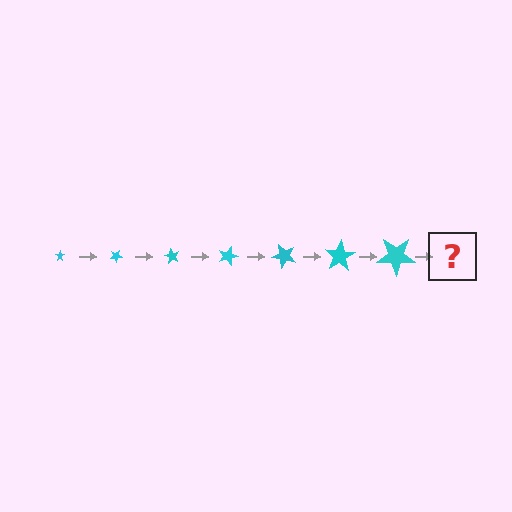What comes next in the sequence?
The next element should be a star, larger than the previous one and rotated 210 degrees from the start.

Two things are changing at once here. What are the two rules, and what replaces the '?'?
The two rules are that the star grows larger each step and it rotates 30 degrees each step. The '?' should be a star, larger than the previous one and rotated 210 degrees from the start.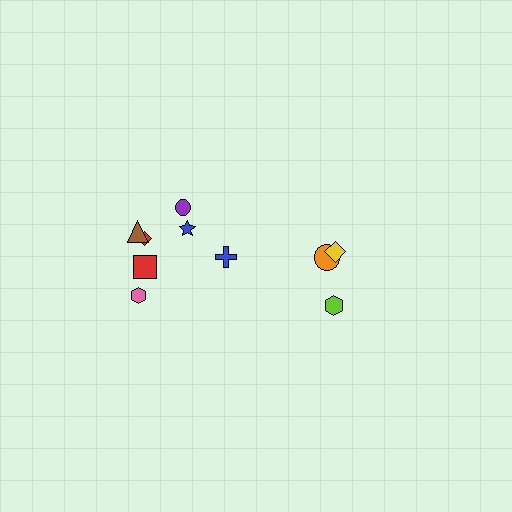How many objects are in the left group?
There are 7 objects.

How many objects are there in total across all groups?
There are 10 objects.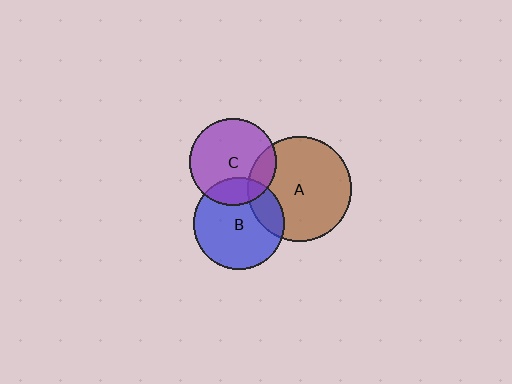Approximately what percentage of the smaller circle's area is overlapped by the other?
Approximately 20%.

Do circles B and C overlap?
Yes.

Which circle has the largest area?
Circle A (brown).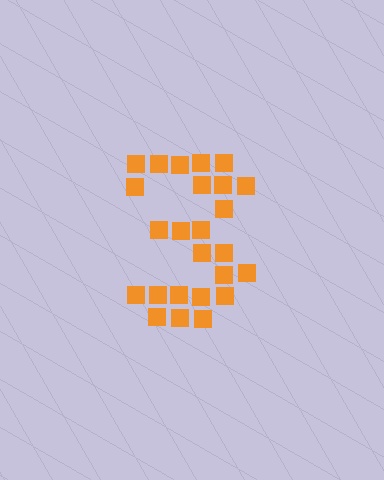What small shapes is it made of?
It is made of small squares.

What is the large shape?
The large shape is the digit 3.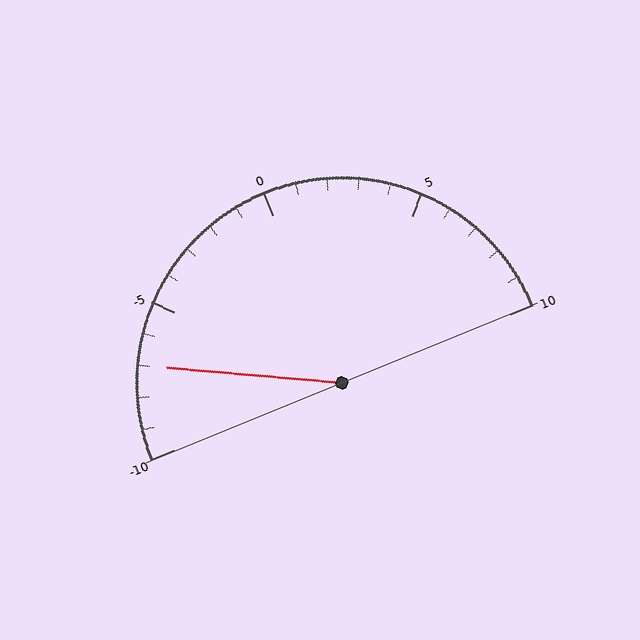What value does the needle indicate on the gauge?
The needle indicates approximately -7.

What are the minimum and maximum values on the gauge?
The gauge ranges from -10 to 10.